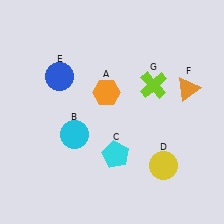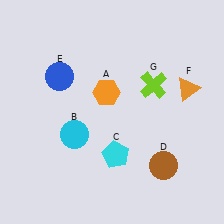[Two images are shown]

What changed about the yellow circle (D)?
In Image 1, D is yellow. In Image 2, it changed to brown.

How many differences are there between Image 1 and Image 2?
There is 1 difference between the two images.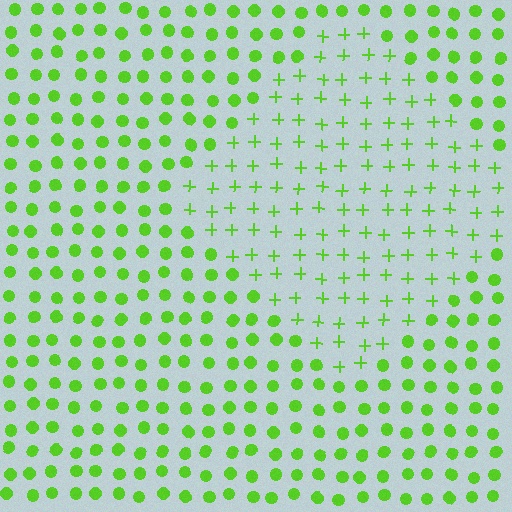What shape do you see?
I see a diamond.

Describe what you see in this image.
The image is filled with small lime elements arranged in a uniform grid. A diamond-shaped region contains plus signs, while the surrounding area contains circles. The boundary is defined purely by the change in element shape.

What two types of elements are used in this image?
The image uses plus signs inside the diamond region and circles outside it.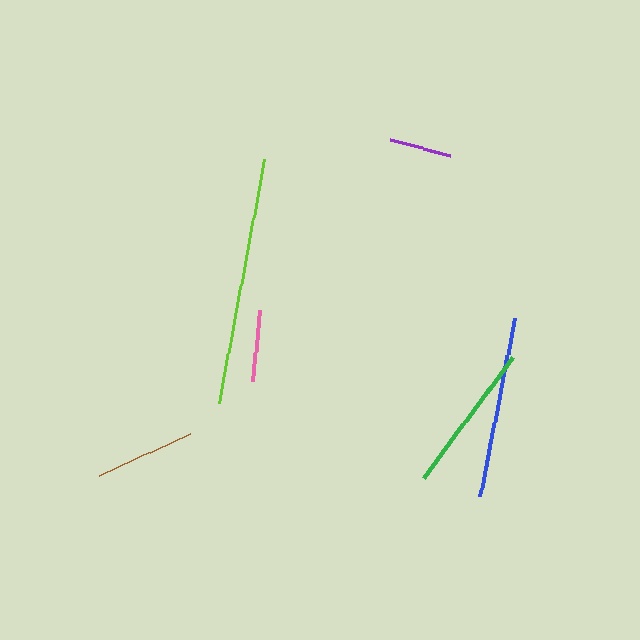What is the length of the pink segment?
The pink segment is approximately 70 pixels long.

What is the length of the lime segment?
The lime segment is approximately 248 pixels long.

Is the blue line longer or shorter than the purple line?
The blue line is longer than the purple line.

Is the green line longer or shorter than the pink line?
The green line is longer than the pink line.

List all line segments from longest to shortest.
From longest to shortest: lime, blue, green, brown, pink, purple.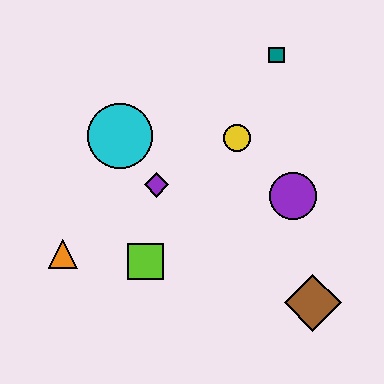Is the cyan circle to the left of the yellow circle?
Yes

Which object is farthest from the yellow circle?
The orange triangle is farthest from the yellow circle.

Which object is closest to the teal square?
The yellow circle is closest to the teal square.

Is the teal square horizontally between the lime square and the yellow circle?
No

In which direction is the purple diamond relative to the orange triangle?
The purple diamond is to the right of the orange triangle.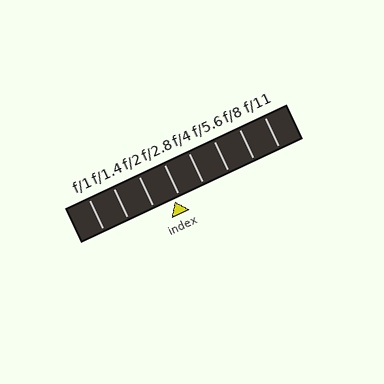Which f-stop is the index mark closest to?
The index mark is closest to f/2.8.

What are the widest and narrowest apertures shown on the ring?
The widest aperture shown is f/1 and the narrowest is f/11.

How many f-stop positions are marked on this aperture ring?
There are 8 f-stop positions marked.